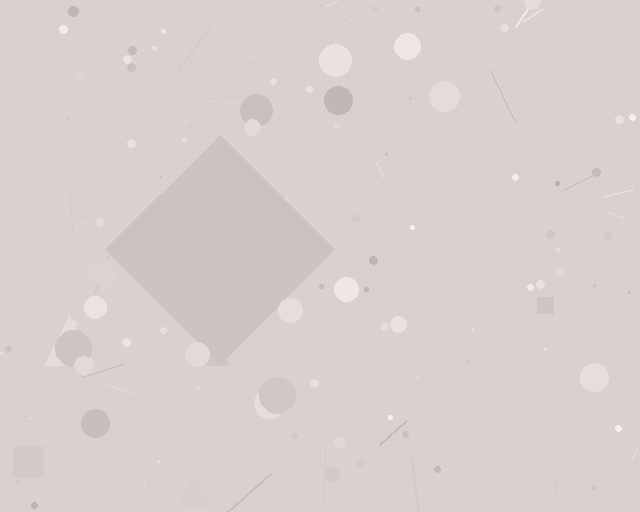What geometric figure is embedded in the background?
A diamond is embedded in the background.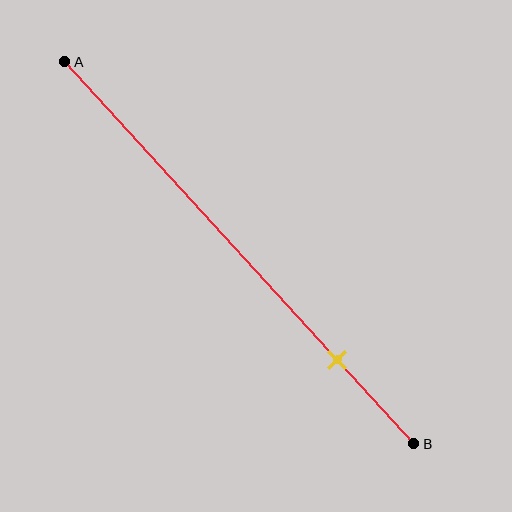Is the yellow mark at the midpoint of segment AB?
No, the mark is at about 80% from A, not at the 50% midpoint.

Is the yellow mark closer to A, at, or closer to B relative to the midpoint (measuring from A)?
The yellow mark is closer to point B than the midpoint of segment AB.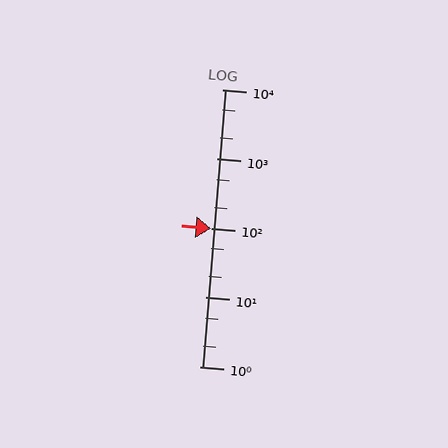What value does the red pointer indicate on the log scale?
The pointer indicates approximately 98.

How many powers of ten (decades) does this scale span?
The scale spans 4 decades, from 1 to 10000.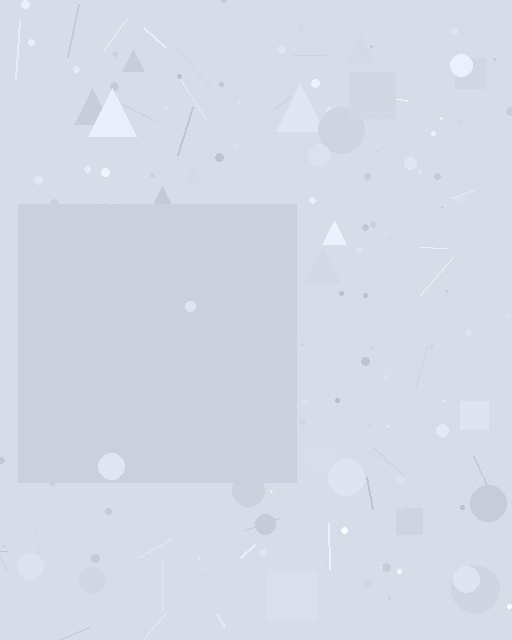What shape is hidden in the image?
A square is hidden in the image.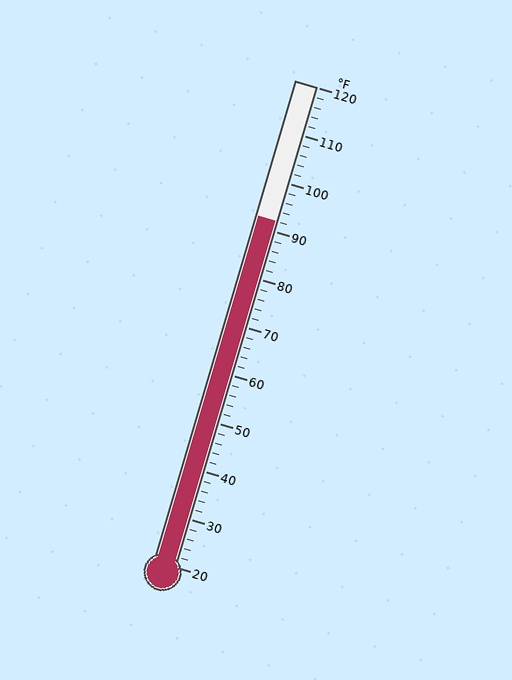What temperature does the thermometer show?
The thermometer shows approximately 92°F.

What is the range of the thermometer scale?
The thermometer scale ranges from 20°F to 120°F.